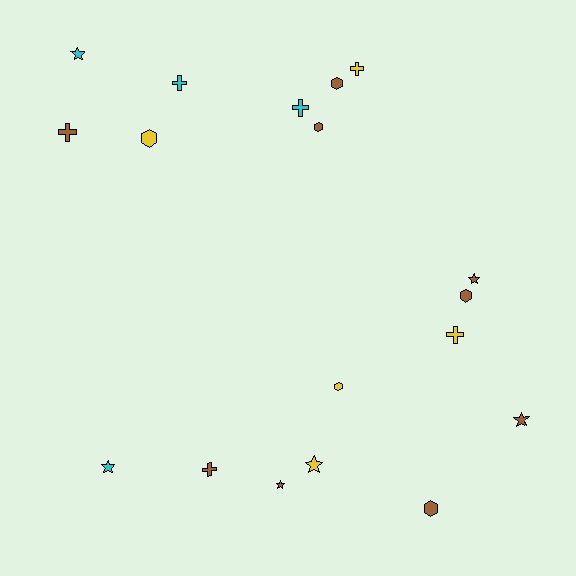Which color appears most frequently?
Brown, with 9 objects.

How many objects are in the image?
There are 18 objects.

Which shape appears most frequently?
Star, with 6 objects.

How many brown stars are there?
There are 3 brown stars.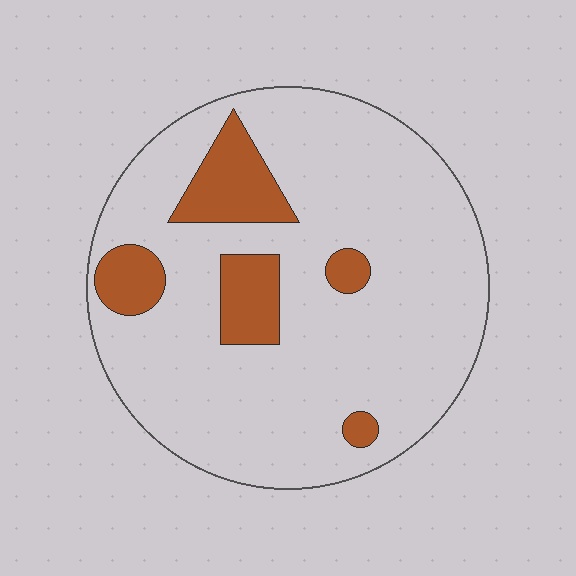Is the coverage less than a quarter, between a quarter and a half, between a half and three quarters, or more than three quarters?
Less than a quarter.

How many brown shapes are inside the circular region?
5.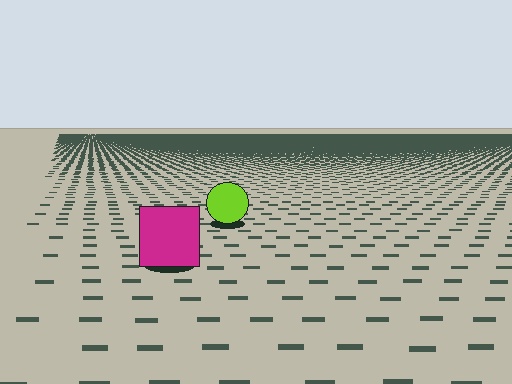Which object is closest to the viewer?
The magenta square is closest. The texture marks near it are larger and more spread out.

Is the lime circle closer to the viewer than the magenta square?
No. The magenta square is closer — you can tell from the texture gradient: the ground texture is coarser near it.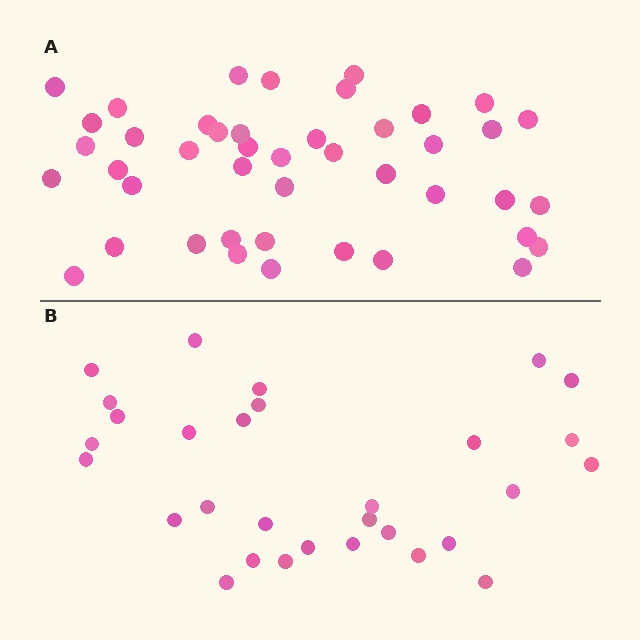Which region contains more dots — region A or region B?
Region A (the top region) has more dots.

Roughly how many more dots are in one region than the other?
Region A has approximately 15 more dots than region B.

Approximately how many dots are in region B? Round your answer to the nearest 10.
About 30 dots.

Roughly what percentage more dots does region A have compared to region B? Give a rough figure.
About 45% more.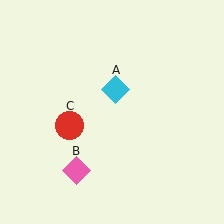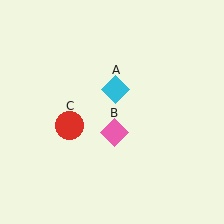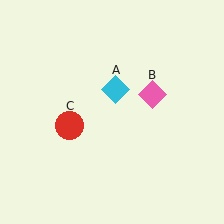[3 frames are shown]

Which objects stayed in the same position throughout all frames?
Cyan diamond (object A) and red circle (object C) remained stationary.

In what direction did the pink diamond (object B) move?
The pink diamond (object B) moved up and to the right.